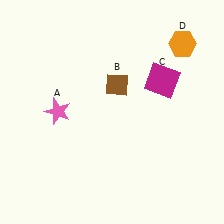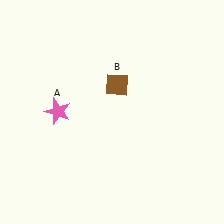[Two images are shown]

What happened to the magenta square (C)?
The magenta square (C) was removed in Image 2. It was in the top-right area of Image 1.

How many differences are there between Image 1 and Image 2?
There are 2 differences between the two images.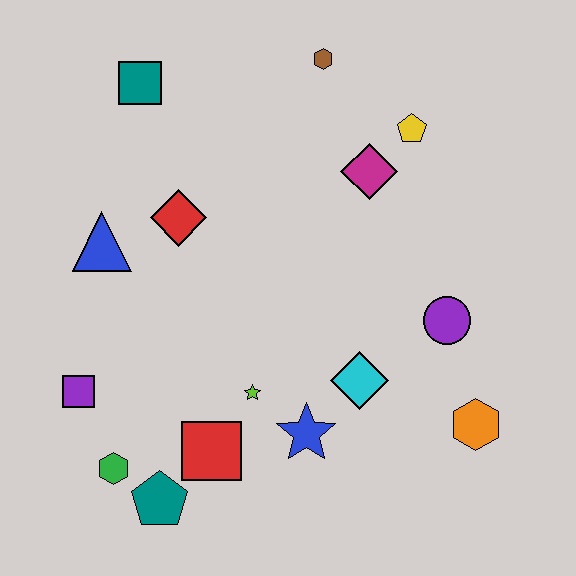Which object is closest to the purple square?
The green hexagon is closest to the purple square.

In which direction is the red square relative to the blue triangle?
The red square is below the blue triangle.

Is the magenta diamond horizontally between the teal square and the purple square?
No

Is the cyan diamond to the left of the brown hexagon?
No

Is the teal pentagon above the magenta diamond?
No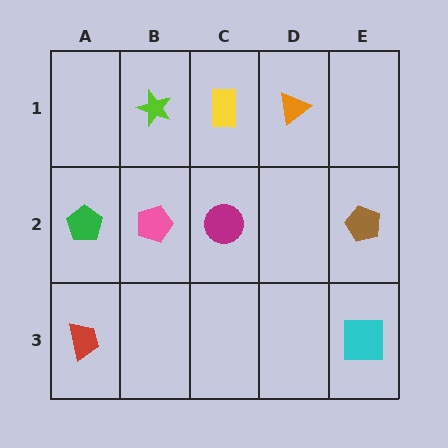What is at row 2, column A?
A green pentagon.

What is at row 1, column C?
A yellow rectangle.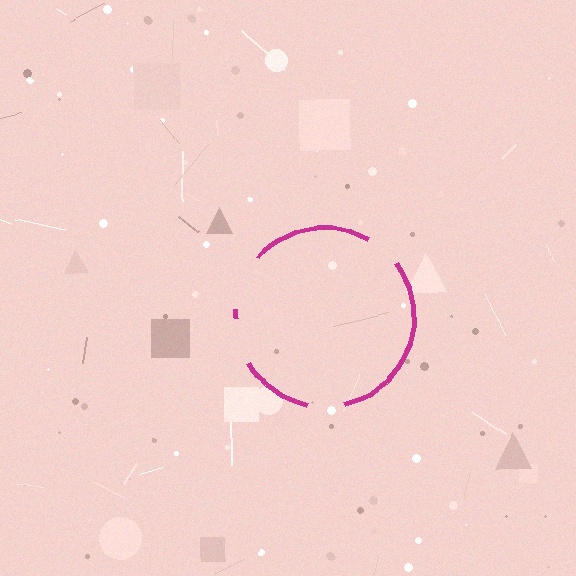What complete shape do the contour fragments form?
The contour fragments form a circle.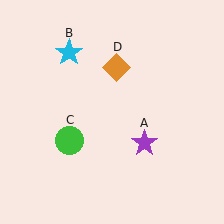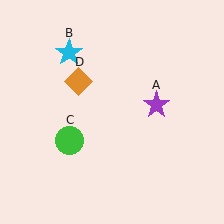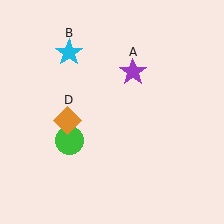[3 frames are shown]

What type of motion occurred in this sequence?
The purple star (object A), orange diamond (object D) rotated counterclockwise around the center of the scene.